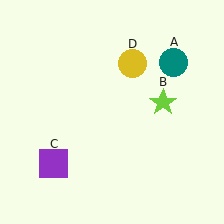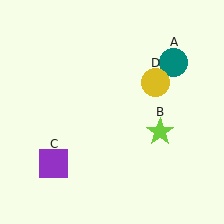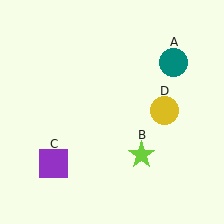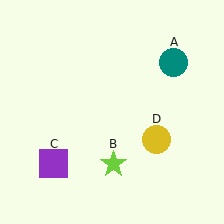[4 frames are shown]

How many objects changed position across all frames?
2 objects changed position: lime star (object B), yellow circle (object D).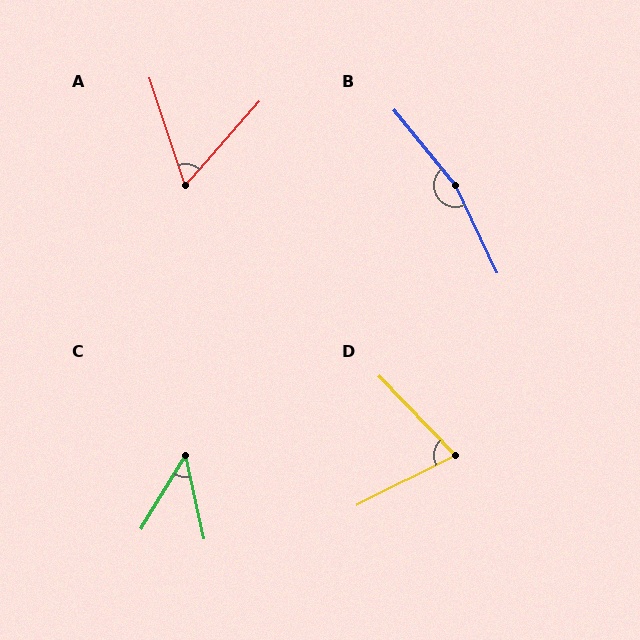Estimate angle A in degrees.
Approximately 59 degrees.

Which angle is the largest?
B, at approximately 167 degrees.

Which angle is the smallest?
C, at approximately 44 degrees.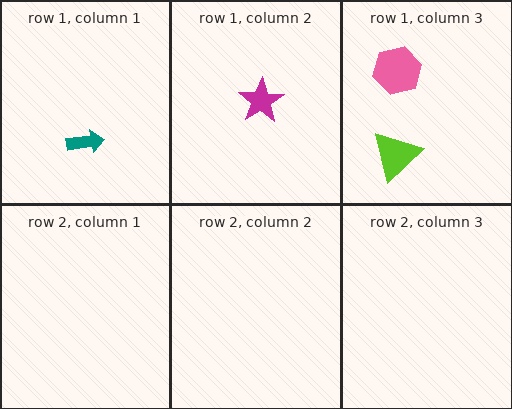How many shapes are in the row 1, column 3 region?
2.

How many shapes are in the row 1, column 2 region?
1.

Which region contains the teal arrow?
The row 1, column 1 region.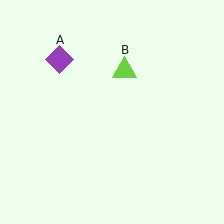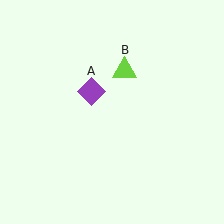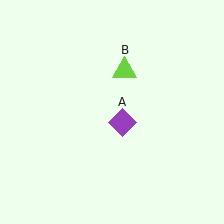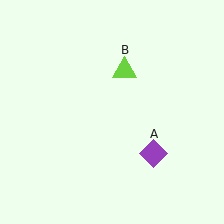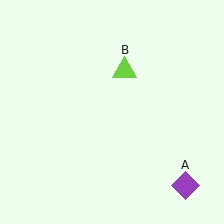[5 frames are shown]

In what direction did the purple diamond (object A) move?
The purple diamond (object A) moved down and to the right.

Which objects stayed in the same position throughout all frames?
Lime triangle (object B) remained stationary.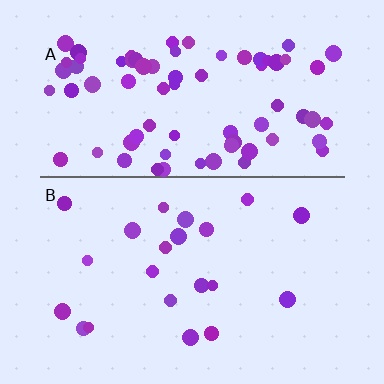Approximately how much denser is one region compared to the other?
Approximately 3.6× — region A over region B.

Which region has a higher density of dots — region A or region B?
A (the top).